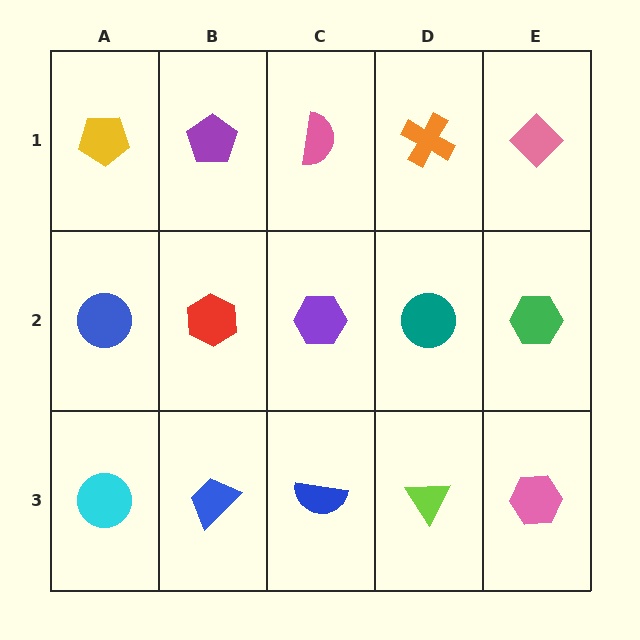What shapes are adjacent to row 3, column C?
A purple hexagon (row 2, column C), a blue trapezoid (row 3, column B), a lime triangle (row 3, column D).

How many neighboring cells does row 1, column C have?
3.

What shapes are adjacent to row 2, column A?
A yellow pentagon (row 1, column A), a cyan circle (row 3, column A), a red hexagon (row 2, column B).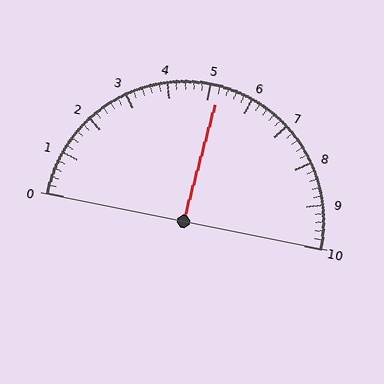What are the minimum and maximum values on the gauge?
The gauge ranges from 0 to 10.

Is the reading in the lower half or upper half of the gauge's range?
The reading is in the upper half of the range (0 to 10).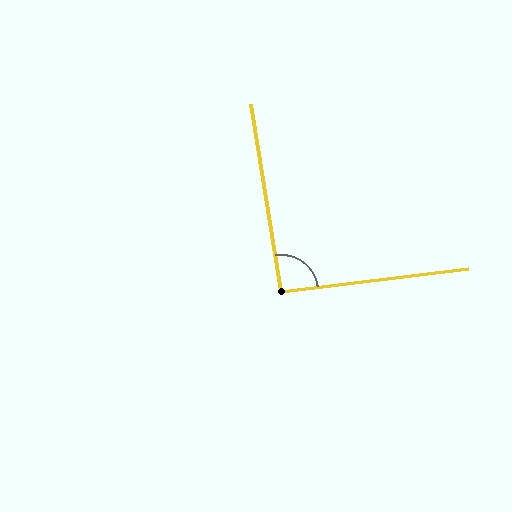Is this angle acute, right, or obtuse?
It is approximately a right angle.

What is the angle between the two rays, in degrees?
Approximately 92 degrees.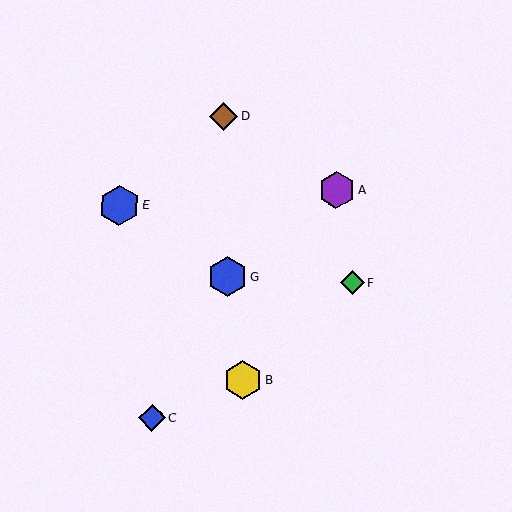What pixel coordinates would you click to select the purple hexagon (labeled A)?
Click at (337, 190) to select the purple hexagon A.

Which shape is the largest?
The blue hexagon (labeled E) is the largest.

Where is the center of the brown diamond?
The center of the brown diamond is at (224, 116).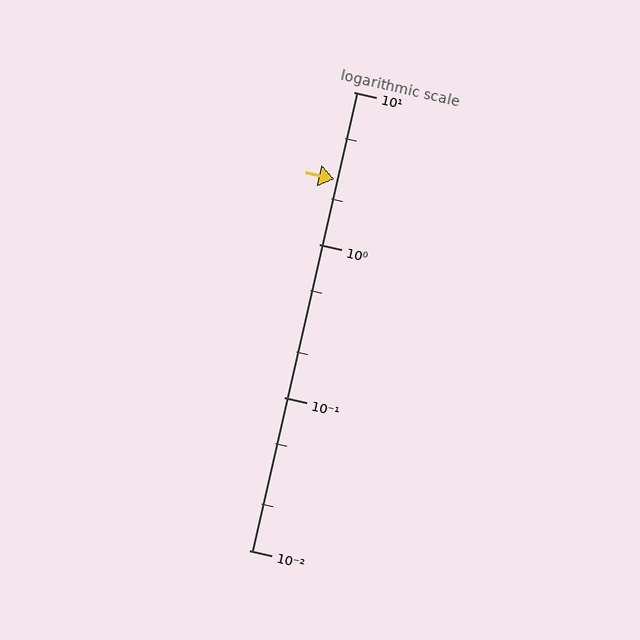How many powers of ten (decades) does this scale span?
The scale spans 3 decades, from 0.01 to 10.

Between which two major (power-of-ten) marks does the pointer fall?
The pointer is between 1 and 10.